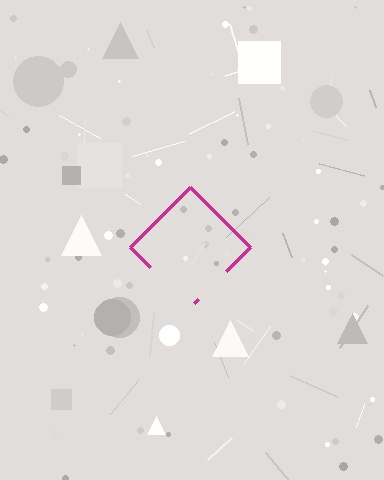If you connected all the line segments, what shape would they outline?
They would outline a diamond.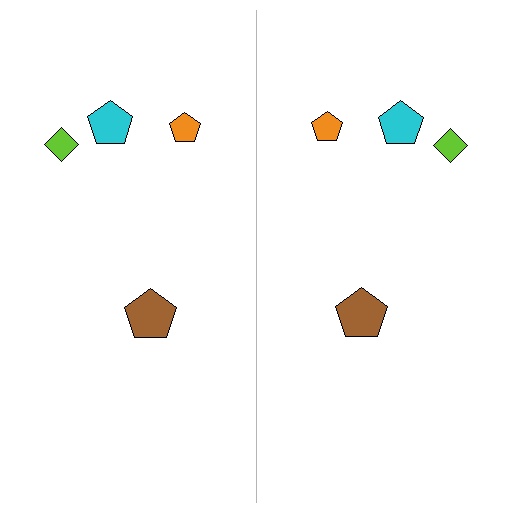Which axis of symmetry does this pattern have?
The pattern has a vertical axis of symmetry running through the center of the image.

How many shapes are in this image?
There are 8 shapes in this image.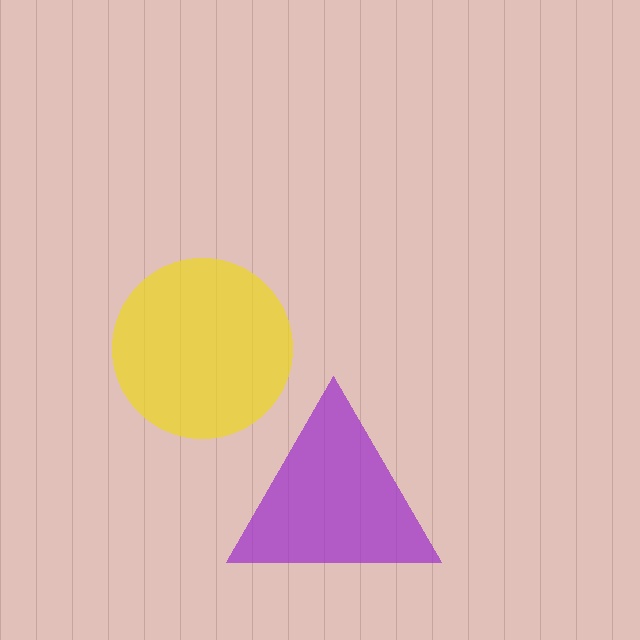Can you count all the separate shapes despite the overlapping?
Yes, there are 2 separate shapes.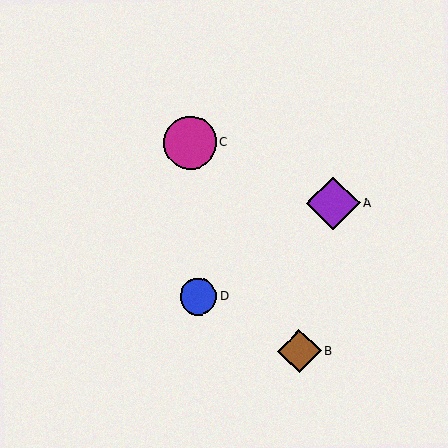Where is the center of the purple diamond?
The center of the purple diamond is at (333, 203).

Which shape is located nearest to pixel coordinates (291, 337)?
The brown diamond (labeled B) at (299, 351) is nearest to that location.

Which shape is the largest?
The purple diamond (labeled A) is the largest.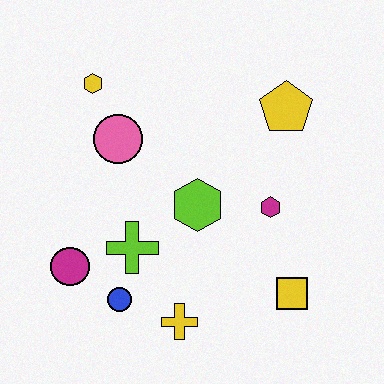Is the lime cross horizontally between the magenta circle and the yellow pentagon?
Yes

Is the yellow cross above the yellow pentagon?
No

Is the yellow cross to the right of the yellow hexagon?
Yes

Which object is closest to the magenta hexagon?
The lime hexagon is closest to the magenta hexagon.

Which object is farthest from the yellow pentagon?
The magenta circle is farthest from the yellow pentagon.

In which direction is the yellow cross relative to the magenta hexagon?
The yellow cross is below the magenta hexagon.